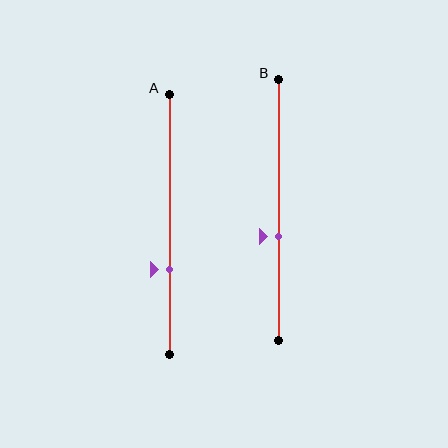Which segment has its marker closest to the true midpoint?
Segment B has its marker closest to the true midpoint.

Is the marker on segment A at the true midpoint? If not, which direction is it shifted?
No, the marker on segment A is shifted downward by about 17% of the segment length.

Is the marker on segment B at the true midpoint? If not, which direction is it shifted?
No, the marker on segment B is shifted downward by about 10% of the segment length.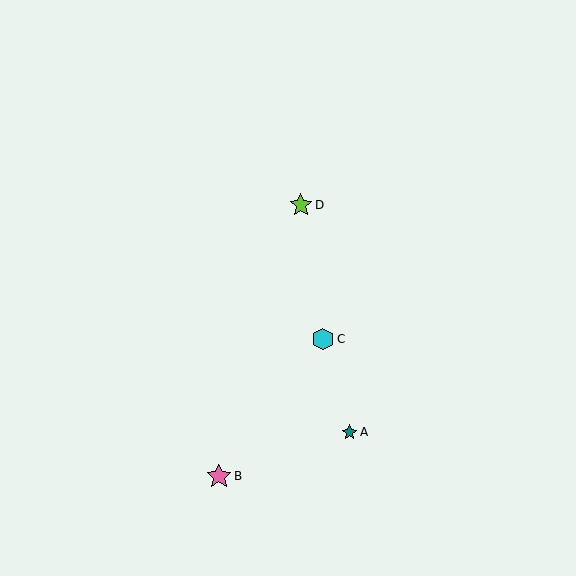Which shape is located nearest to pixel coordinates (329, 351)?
The cyan hexagon (labeled C) at (323, 339) is nearest to that location.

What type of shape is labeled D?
Shape D is a lime star.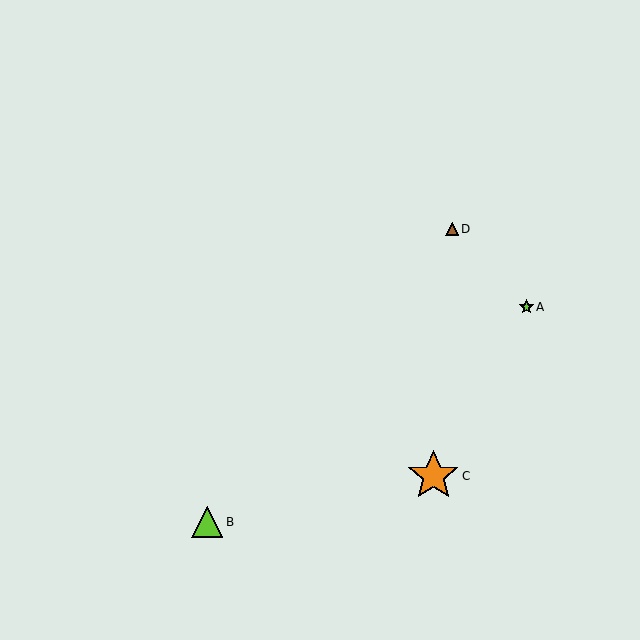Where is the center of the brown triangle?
The center of the brown triangle is at (452, 229).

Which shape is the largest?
The orange star (labeled C) is the largest.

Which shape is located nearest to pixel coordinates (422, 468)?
The orange star (labeled C) at (433, 476) is nearest to that location.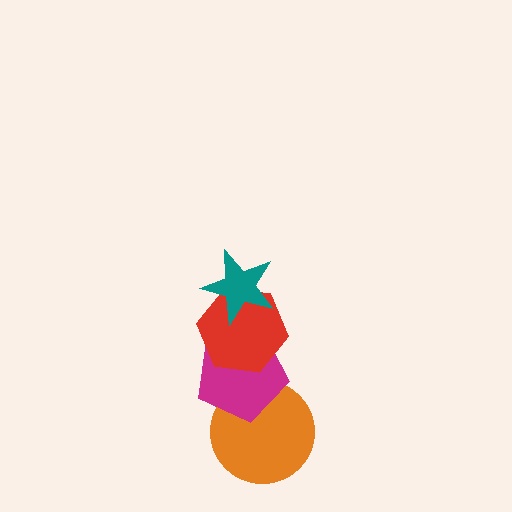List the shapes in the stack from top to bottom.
From top to bottom: the teal star, the red hexagon, the magenta pentagon, the orange circle.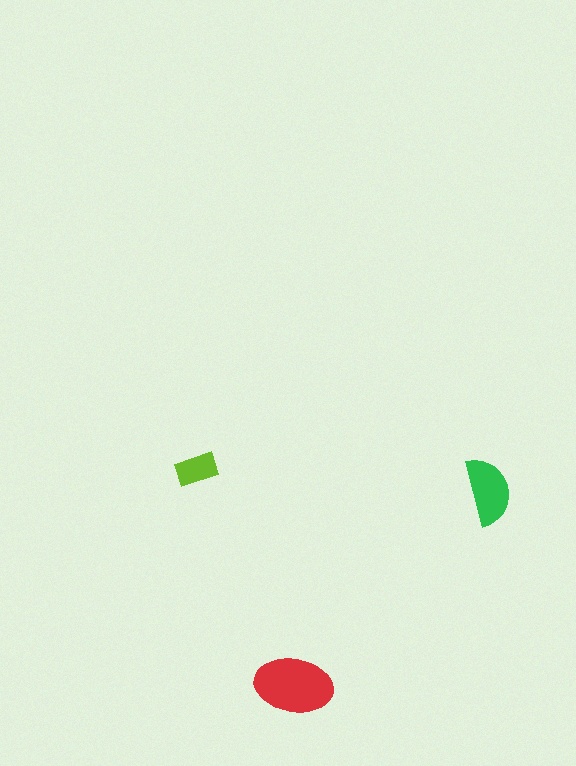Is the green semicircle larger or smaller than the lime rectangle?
Larger.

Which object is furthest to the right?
The green semicircle is rightmost.